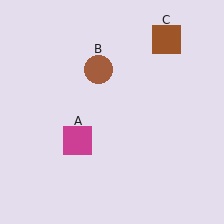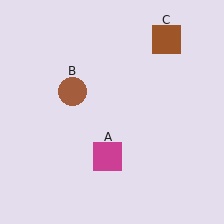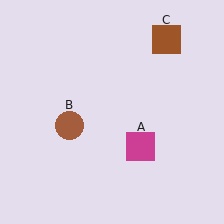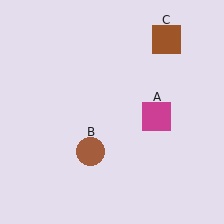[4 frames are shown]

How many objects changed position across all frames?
2 objects changed position: magenta square (object A), brown circle (object B).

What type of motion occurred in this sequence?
The magenta square (object A), brown circle (object B) rotated counterclockwise around the center of the scene.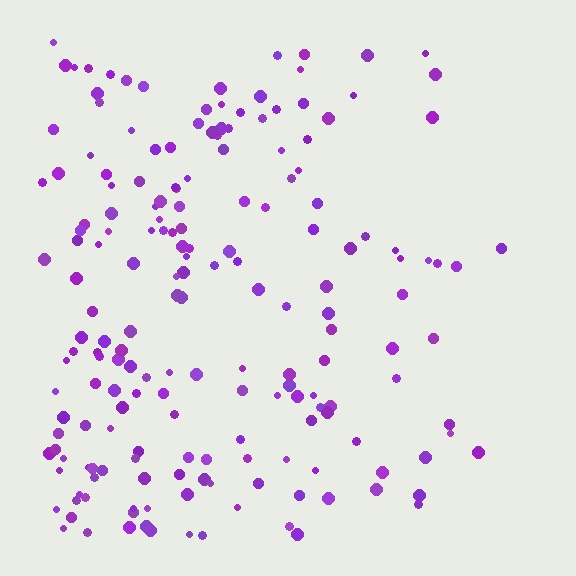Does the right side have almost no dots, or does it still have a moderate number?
Still a moderate number, just noticeably fewer than the left.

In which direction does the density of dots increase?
From right to left, with the left side densest.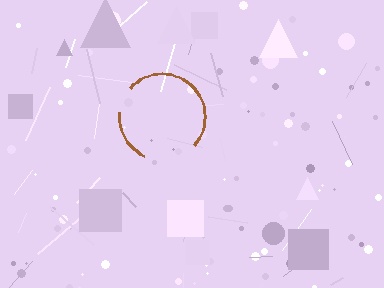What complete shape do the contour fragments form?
The contour fragments form a circle.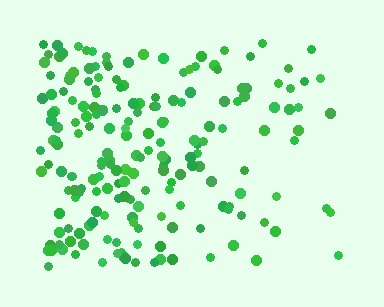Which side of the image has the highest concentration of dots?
The left.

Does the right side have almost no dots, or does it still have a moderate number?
Still a moderate number, just noticeably fewer than the left.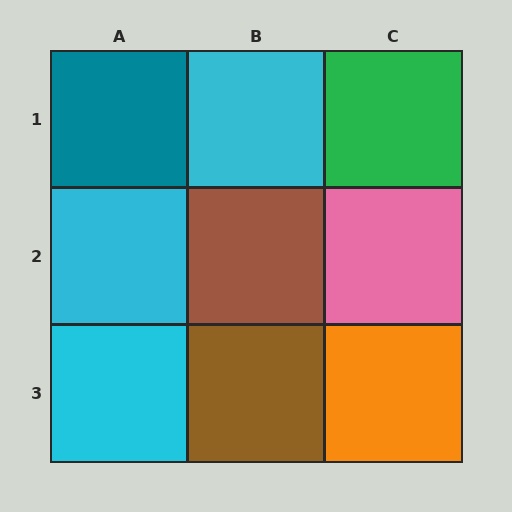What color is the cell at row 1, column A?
Teal.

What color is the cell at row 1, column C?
Green.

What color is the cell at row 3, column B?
Brown.